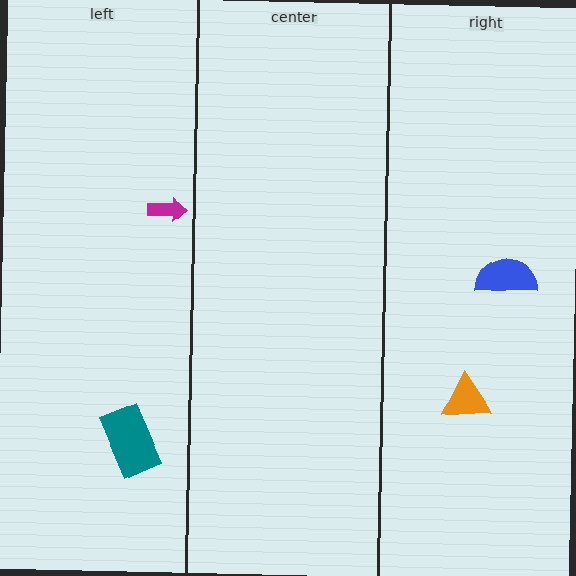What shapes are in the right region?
The blue semicircle, the orange triangle.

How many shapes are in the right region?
2.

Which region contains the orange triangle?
The right region.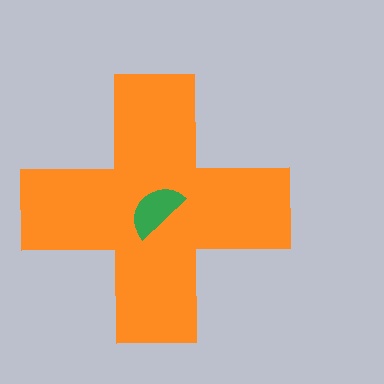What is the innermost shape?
The green semicircle.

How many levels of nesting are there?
2.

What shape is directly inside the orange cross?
The green semicircle.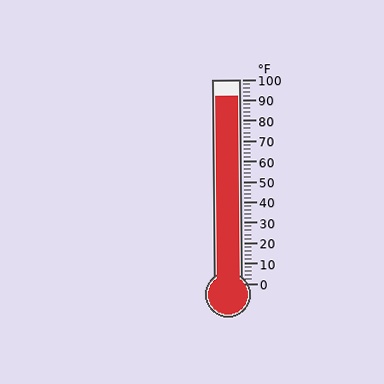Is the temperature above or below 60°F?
The temperature is above 60°F.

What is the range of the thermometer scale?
The thermometer scale ranges from 0°F to 100°F.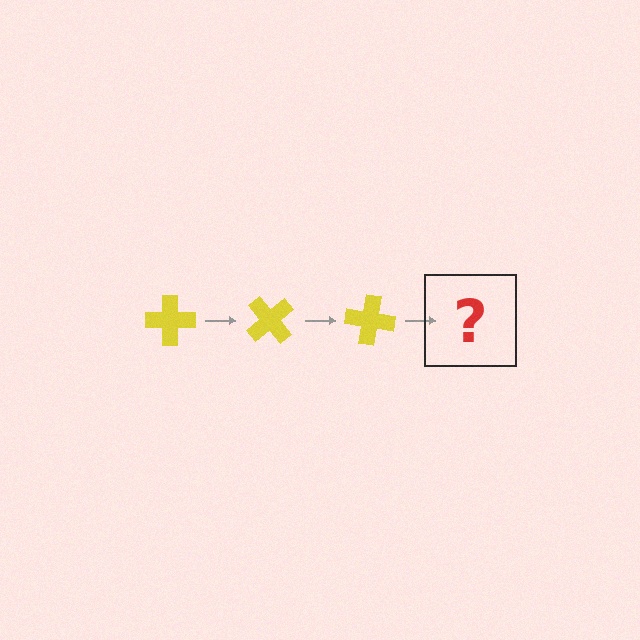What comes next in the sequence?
The next element should be a yellow cross rotated 150 degrees.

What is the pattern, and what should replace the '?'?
The pattern is that the cross rotates 50 degrees each step. The '?' should be a yellow cross rotated 150 degrees.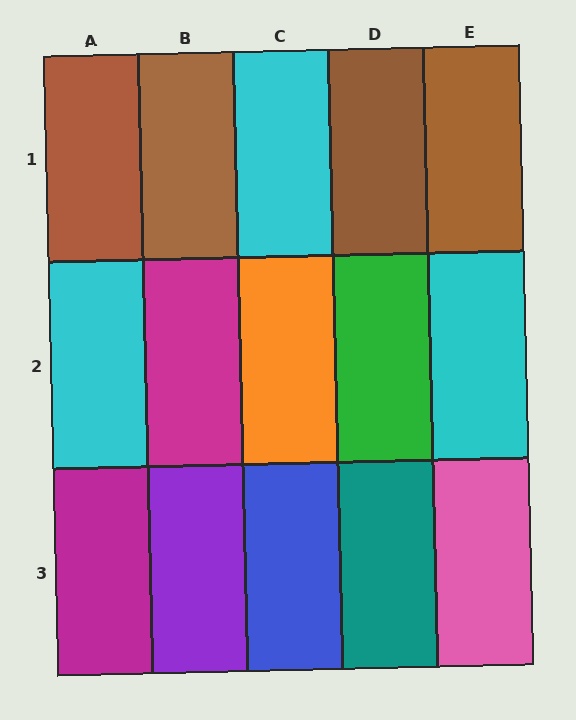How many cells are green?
1 cell is green.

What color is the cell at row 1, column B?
Brown.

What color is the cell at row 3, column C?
Blue.